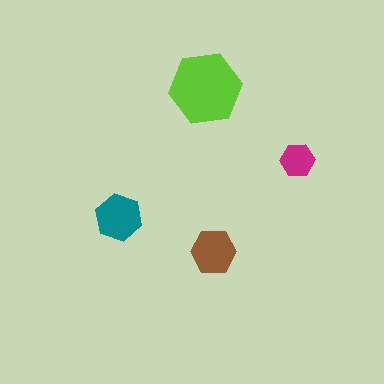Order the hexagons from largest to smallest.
the lime one, the teal one, the brown one, the magenta one.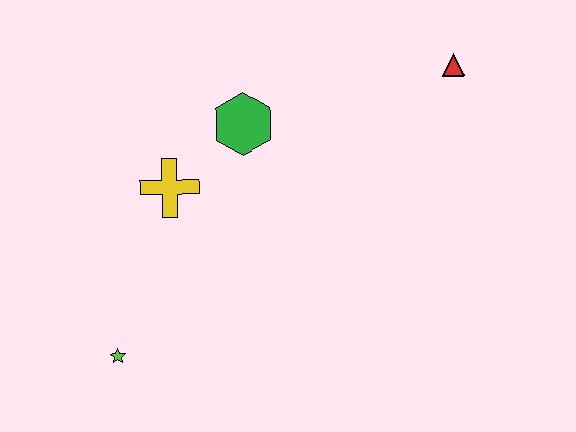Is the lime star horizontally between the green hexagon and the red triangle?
No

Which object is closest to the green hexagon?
The yellow cross is closest to the green hexagon.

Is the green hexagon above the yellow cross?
Yes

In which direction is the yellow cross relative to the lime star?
The yellow cross is above the lime star.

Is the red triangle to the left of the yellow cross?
No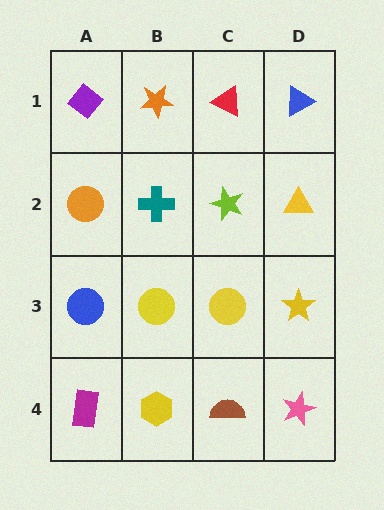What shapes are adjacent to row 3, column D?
A yellow triangle (row 2, column D), a pink star (row 4, column D), a yellow circle (row 3, column C).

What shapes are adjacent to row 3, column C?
A lime star (row 2, column C), a brown semicircle (row 4, column C), a yellow circle (row 3, column B), a yellow star (row 3, column D).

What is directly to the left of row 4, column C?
A yellow hexagon.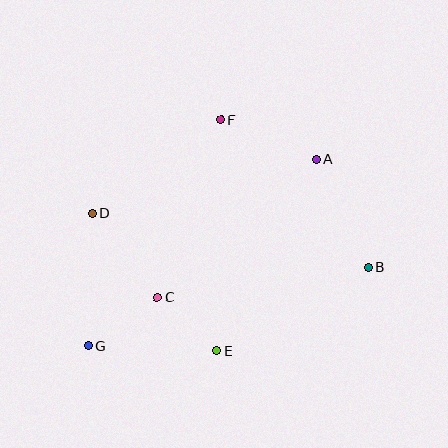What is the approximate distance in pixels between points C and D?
The distance between C and D is approximately 106 pixels.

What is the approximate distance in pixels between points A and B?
The distance between A and B is approximately 120 pixels.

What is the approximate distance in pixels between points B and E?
The distance between B and E is approximately 172 pixels.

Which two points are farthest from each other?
Points A and G are farthest from each other.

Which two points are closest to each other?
Points C and E are closest to each other.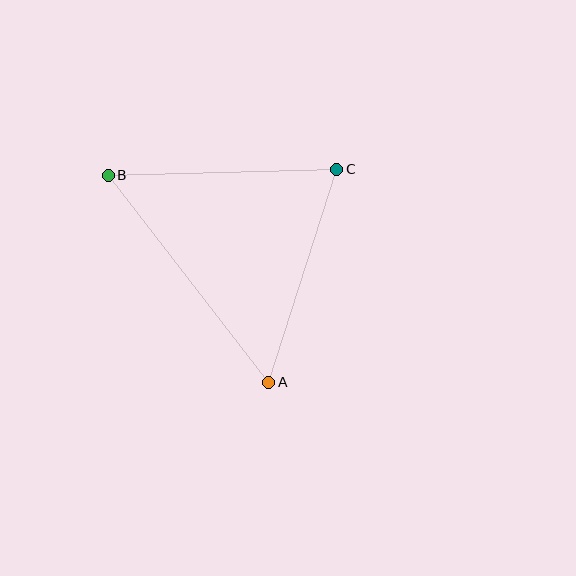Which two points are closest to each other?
Points A and C are closest to each other.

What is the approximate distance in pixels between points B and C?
The distance between B and C is approximately 229 pixels.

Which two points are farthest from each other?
Points A and B are farthest from each other.